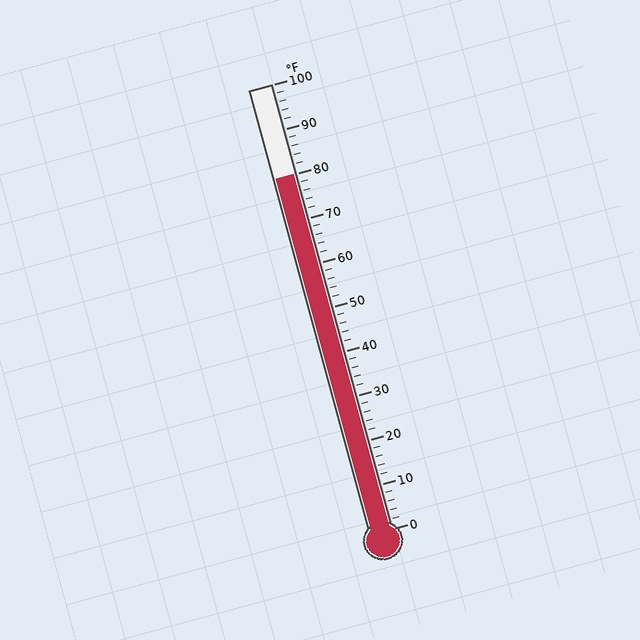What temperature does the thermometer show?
The thermometer shows approximately 80°F.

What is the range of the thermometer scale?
The thermometer scale ranges from 0°F to 100°F.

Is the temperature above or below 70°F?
The temperature is above 70°F.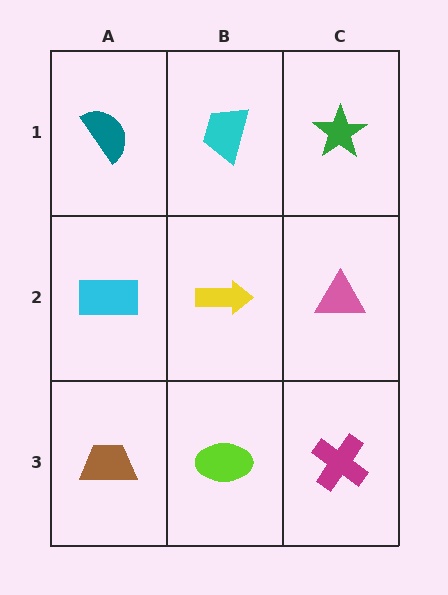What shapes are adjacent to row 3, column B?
A yellow arrow (row 2, column B), a brown trapezoid (row 3, column A), a magenta cross (row 3, column C).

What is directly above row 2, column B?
A cyan trapezoid.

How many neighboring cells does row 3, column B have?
3.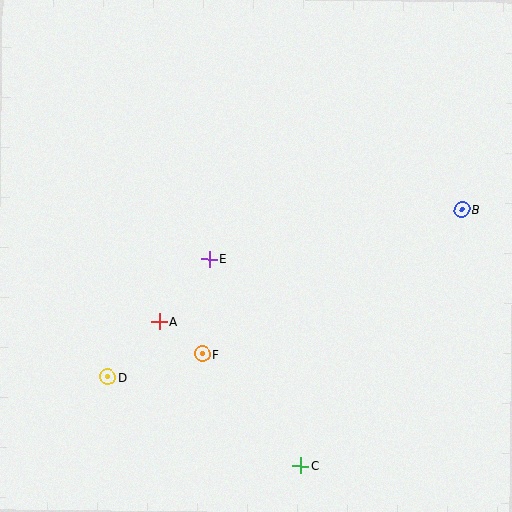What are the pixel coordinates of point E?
Point E is at (209, 259).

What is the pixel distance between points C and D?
The distance between C and D is 212 pixels.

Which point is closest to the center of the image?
Point E at (209, 259) is closest to the center.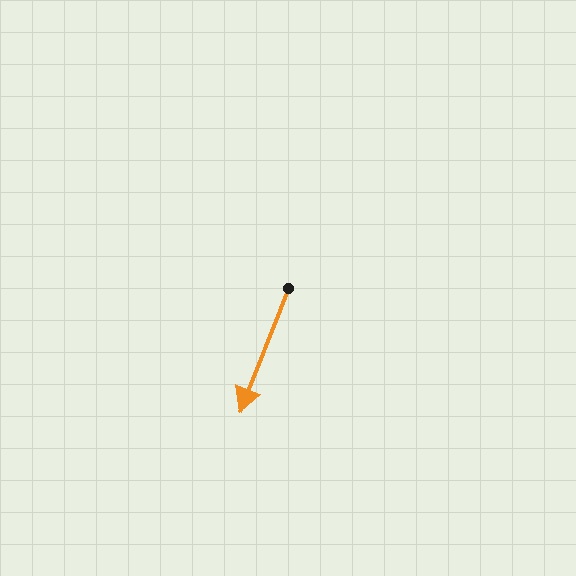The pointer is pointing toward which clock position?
Roughly 7 o'clock.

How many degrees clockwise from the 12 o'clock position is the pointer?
Approximately 201 degrees.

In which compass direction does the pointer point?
South.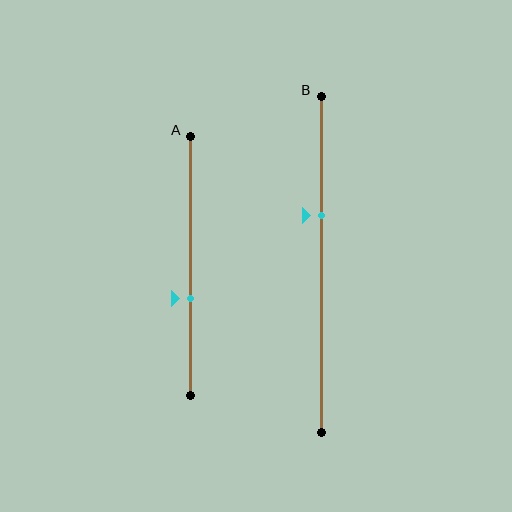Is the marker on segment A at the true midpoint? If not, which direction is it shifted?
No, the marker on segment A is shifted downward by about 12% of the segment length.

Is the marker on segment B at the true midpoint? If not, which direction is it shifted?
No, the marker on segment B is shifted upward by about 15% of the segment length.